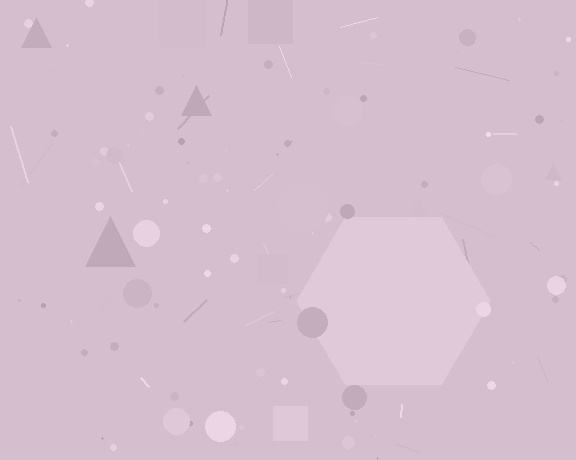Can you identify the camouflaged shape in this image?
The camouflaged shape is a hexagon.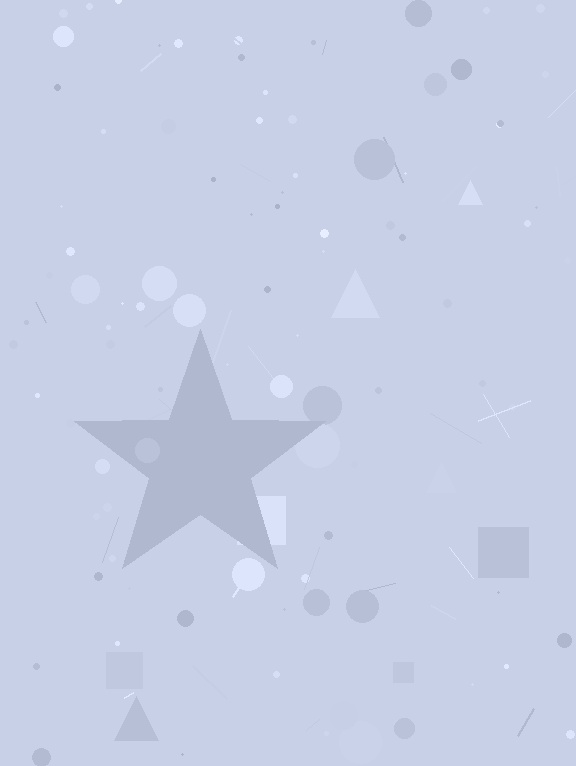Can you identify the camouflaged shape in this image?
The camouflaged shape is a star.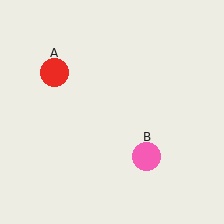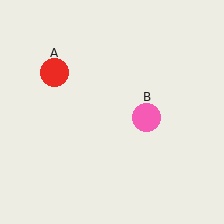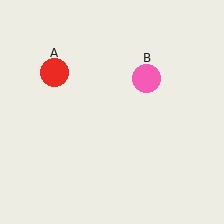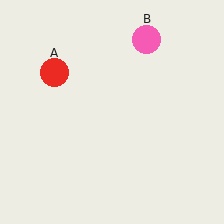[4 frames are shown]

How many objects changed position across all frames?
1 object changed position: pink circle (object B).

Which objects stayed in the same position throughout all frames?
Red circle (object A) remained stationary.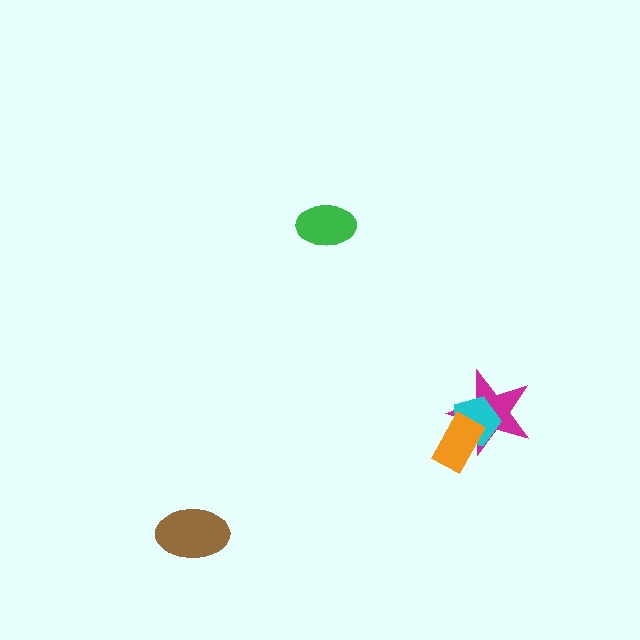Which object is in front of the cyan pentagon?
The orange rectangle is in front of the cyan pentagon.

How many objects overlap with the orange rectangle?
2 objects overlap with the orange rectangle.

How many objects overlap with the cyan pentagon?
2 objects overlap with the cyan pentagon.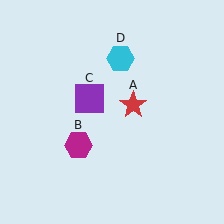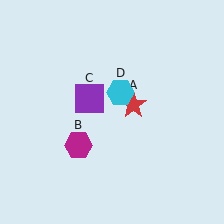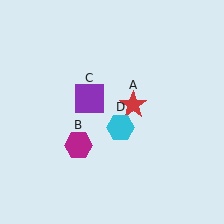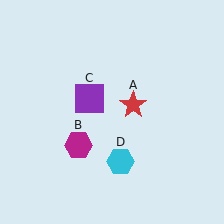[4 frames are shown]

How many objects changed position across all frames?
1 object changed position: cyan hexagon (object D).